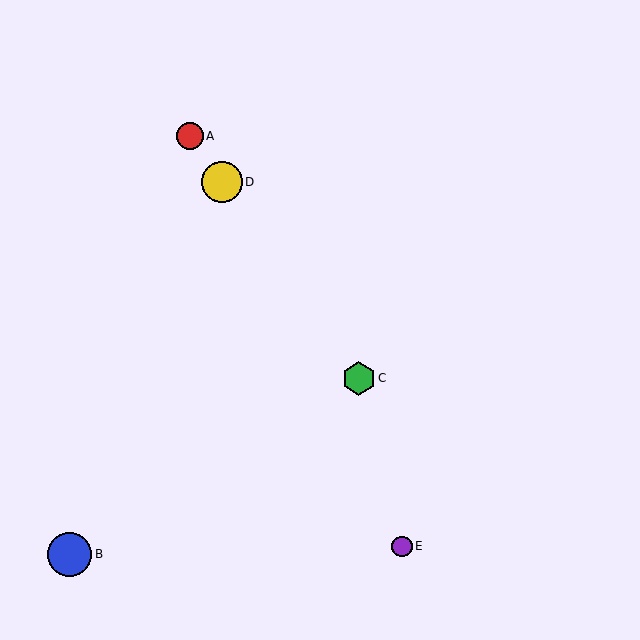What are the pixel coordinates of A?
Object A is at (190, 136).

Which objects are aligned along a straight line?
Objects A, C, D are aligned along a straight line.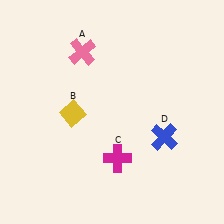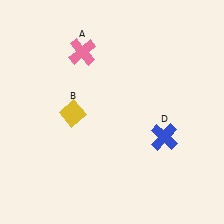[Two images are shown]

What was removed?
The magenta cross (C) was removed in Image 2.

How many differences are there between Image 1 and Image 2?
There is 1 difference between the two images.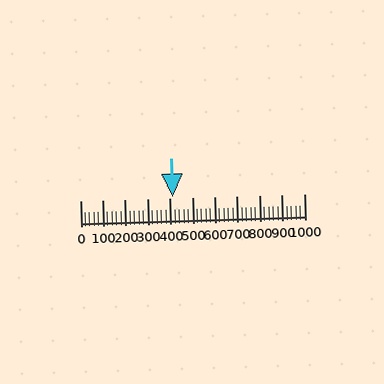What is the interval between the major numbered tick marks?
The major tick marks are spaced 100 units apart.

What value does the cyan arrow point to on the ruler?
The cyan arrow points to approximately 412.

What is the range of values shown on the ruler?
The ruler shows values from 0 to 1000.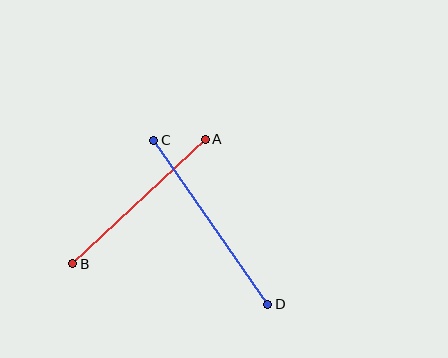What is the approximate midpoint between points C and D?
The midpoint is at approximately (211, 222) pixels.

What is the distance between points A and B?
The distance is approximately 182 pixels.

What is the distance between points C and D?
The distance is approximately 200 pixels.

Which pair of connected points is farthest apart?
Points C and D are farthest apart.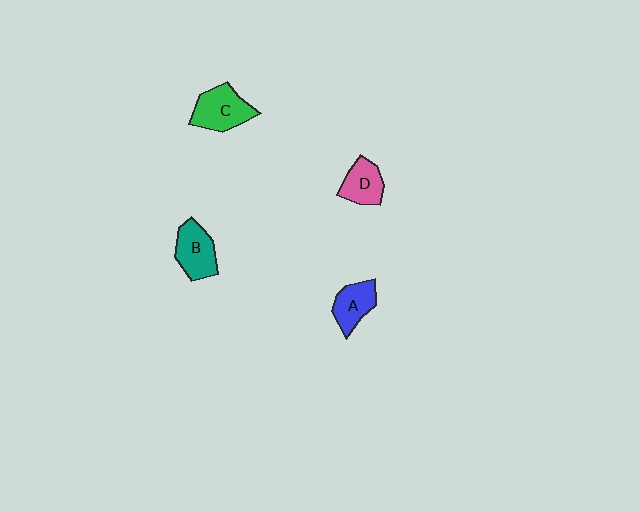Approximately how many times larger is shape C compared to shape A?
Approximately 1.3 times.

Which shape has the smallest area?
Shape D (pink).